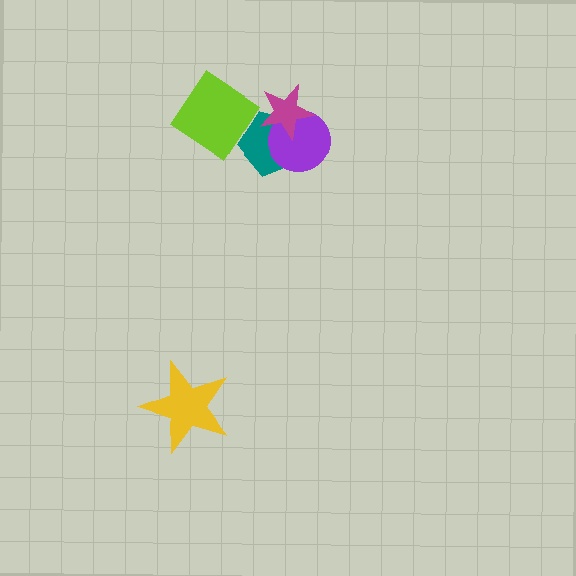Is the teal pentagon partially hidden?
Yes, it is partially covered by another shape.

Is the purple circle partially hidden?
Yes, it is partially covered by another shape.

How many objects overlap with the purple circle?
2 objects overlap with the purple circle.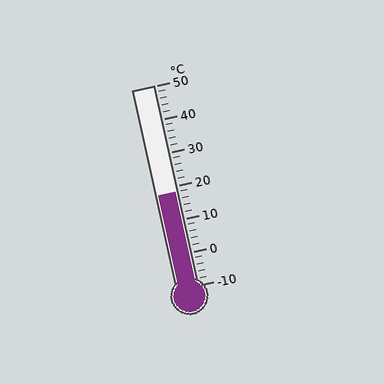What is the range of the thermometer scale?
The thermometer scale ranges from -10°C to 50°C.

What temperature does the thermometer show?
The thermometer shows approximately 18°C.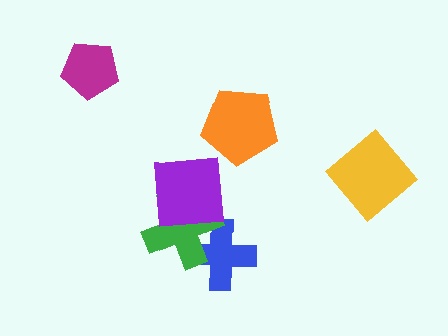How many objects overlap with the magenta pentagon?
0 objects overlap with the magenta pentagon.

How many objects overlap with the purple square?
2 objects overlap with the purple square.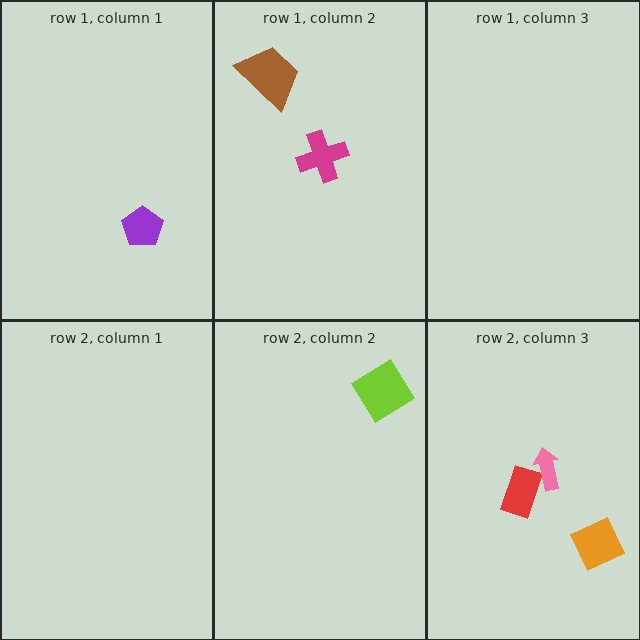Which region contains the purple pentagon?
The row 1, column 1 region.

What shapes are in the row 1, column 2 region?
The brown trapezoid, the magenta cross.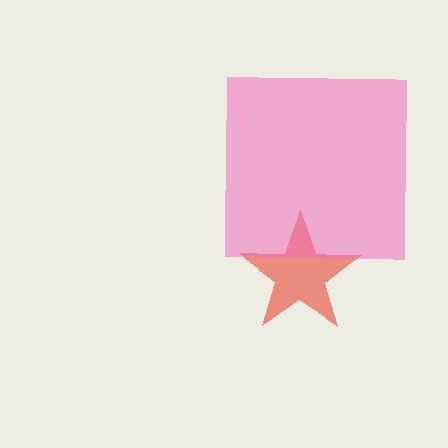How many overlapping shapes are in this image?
There are 2 overlapping shapes in the image.